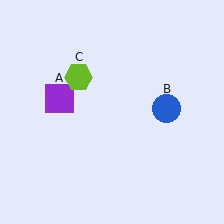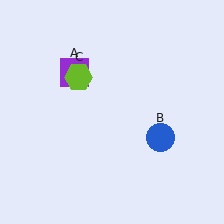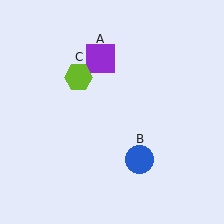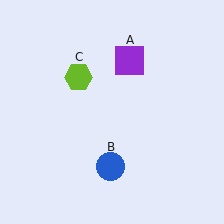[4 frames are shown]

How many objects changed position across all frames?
2 objects changed position: purple square (object A), blue circle (object B).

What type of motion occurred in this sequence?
The purple square (object A), blue circle (object B) rotated clockwise around the center of the scene.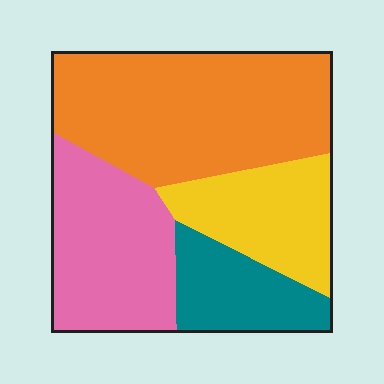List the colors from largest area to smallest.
From largest to smallest: orange, pink, yellow, teal.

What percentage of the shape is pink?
Pink takes up about one quarter (1/4) of the shape.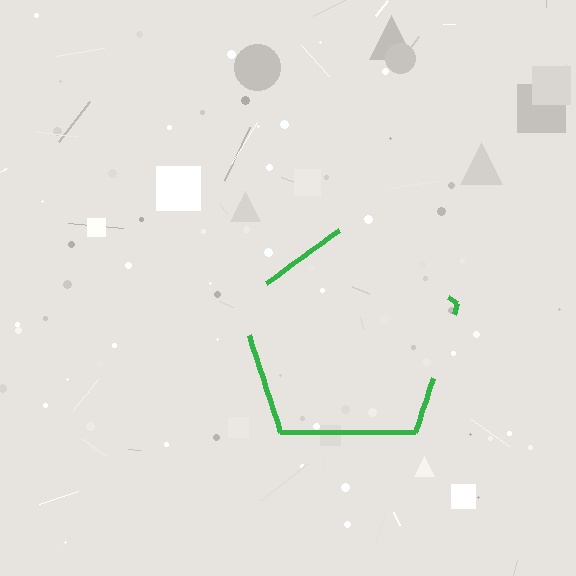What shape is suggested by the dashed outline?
The dashed outline suggests a pentagon.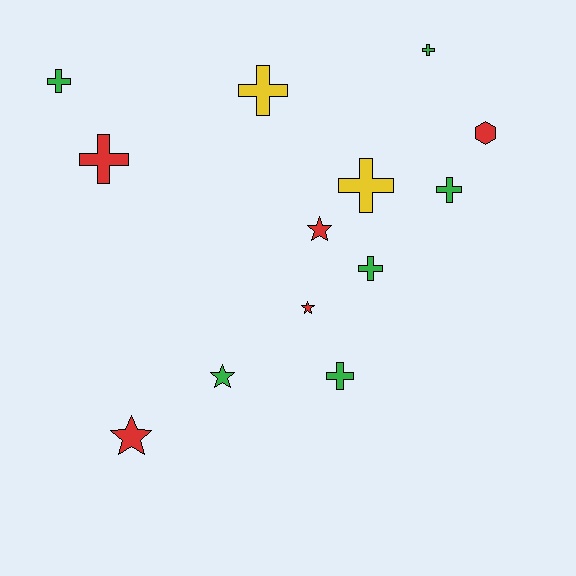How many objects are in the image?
There are 13 objects.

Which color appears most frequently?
Green, with 6 objects.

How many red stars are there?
There are 3 red stars.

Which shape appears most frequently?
Cross, with 8 objects.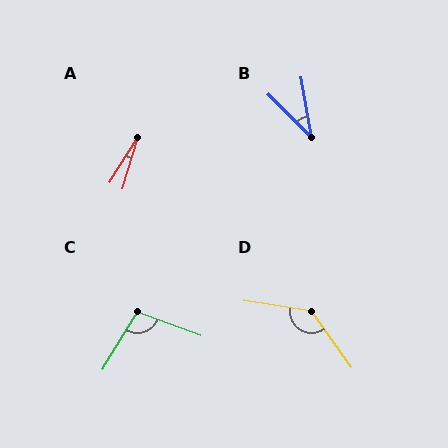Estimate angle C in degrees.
Approximately 101 degrees.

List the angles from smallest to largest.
A (15°), B (36°), C (101°), D (134°).